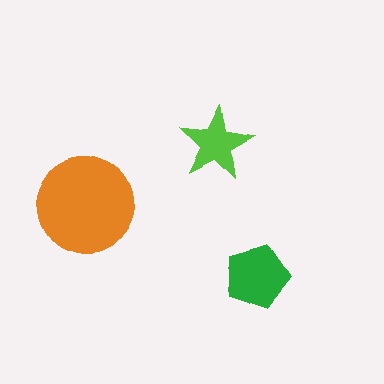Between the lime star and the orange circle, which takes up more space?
The orange circle.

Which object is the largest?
The orange circle.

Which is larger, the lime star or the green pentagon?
The green pentagon.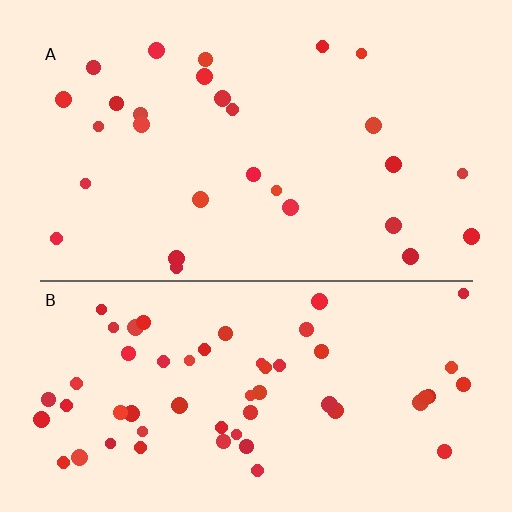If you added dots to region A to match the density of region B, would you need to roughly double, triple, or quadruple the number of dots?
Approximately double.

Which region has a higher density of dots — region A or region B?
B (the bottom).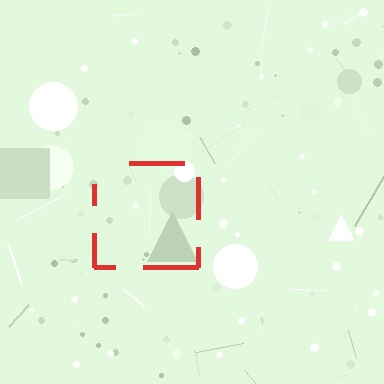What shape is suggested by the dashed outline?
The dashed outline suggests a square.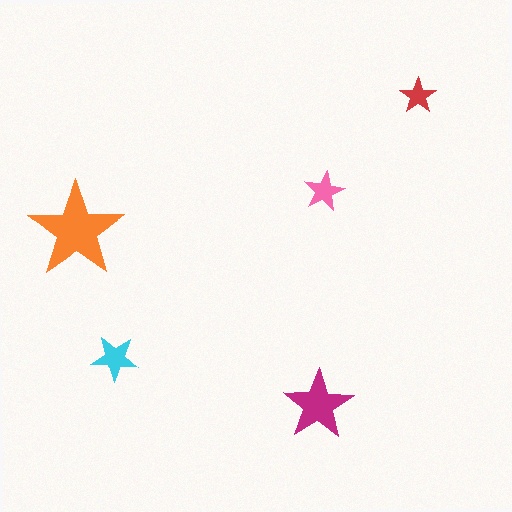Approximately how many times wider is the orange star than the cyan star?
About 2 times wider.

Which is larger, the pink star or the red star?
The pink one.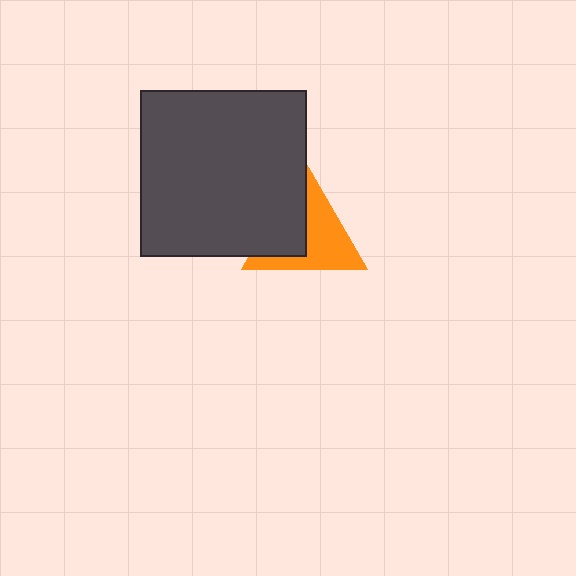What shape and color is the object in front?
The object in front is a dark gray square.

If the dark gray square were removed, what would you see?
You would see the complete orange triangle.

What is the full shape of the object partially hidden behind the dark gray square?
The partially hidden object is an orange triangle.